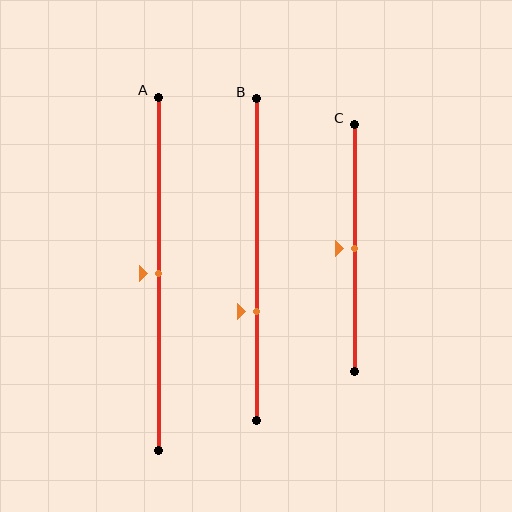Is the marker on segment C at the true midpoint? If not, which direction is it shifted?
Yes, the marker on segment C is at the true midpoint.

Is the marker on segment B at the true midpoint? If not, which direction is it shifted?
No, the marker on segment B is shifted downward by about 16% of the segment length.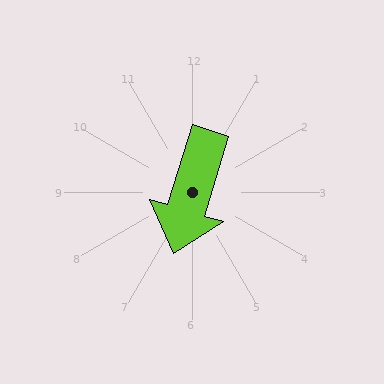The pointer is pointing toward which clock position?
Roughly 7 o'clock.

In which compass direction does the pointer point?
South.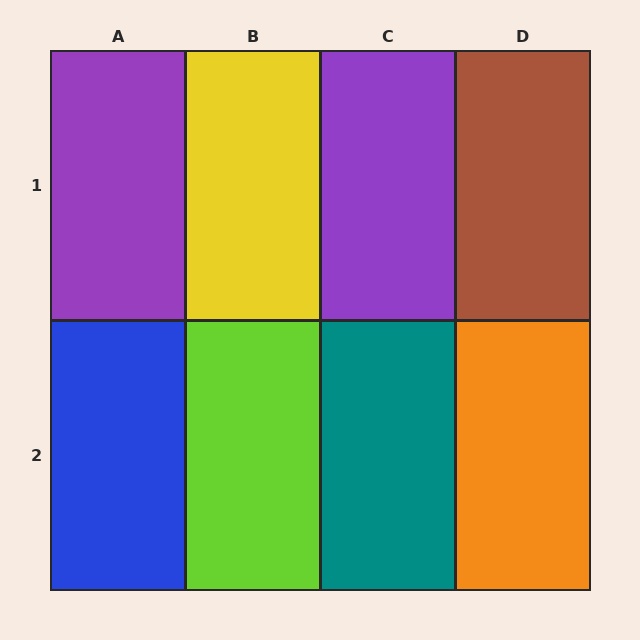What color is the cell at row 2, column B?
Lime.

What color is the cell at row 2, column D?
Orange.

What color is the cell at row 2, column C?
Teal.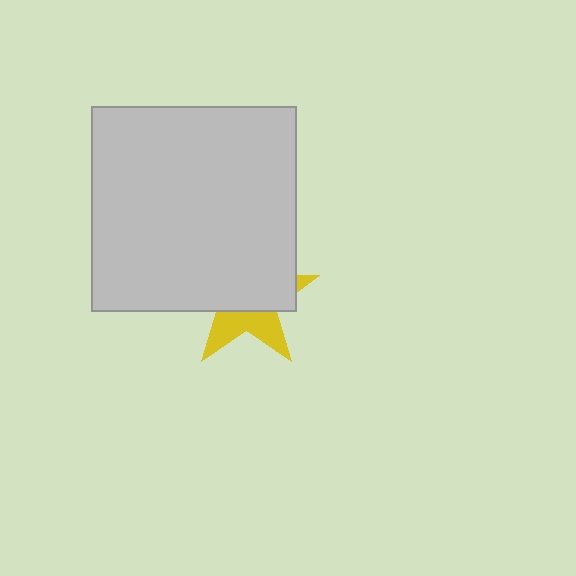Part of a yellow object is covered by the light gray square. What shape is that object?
It is a star.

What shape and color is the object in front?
The object in front is a light gray square.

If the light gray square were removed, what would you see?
You would see the complete yellow star.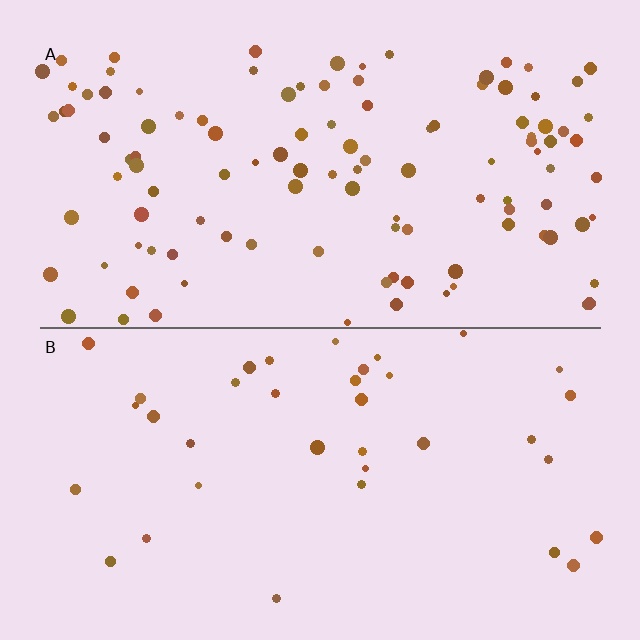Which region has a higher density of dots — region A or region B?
A (the top).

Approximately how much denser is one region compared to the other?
Approximately 3.0× — region A over region B.